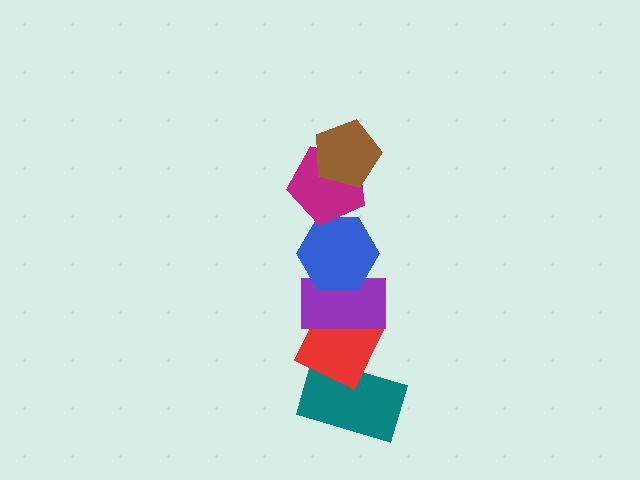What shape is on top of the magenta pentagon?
The brown pentagon is on top of the magenta pentagon.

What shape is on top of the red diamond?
The purple rectangle is on top of the red diamond.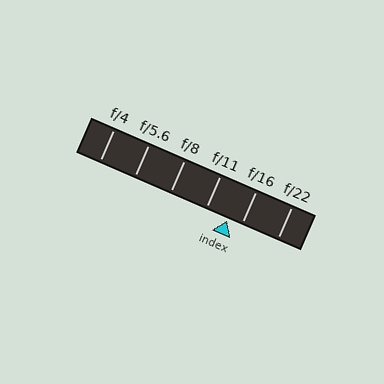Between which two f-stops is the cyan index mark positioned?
The index mark is between f/11 and f/16.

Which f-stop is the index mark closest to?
The index mark is closest to f/16.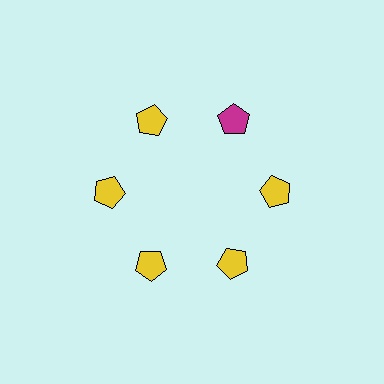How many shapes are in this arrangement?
There are 6 shapes arranged in a ring pattern.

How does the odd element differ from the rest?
It has a different color: magenta instead of yellow.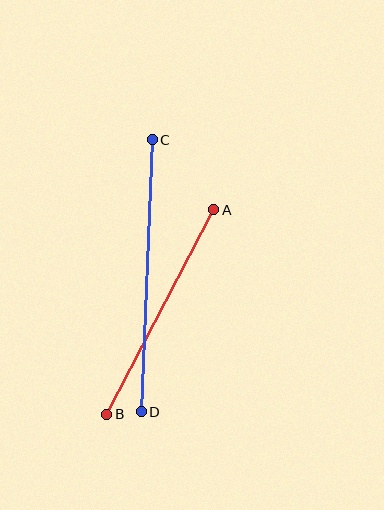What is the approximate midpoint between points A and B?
The midpoint is at approximately (160, 312) pixels.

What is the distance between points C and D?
The distance is approximately 272 pixels.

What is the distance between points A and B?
The distance is approximately 231 pixels.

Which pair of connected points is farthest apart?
Points C and D are farthest apart.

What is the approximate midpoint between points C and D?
The midpoint is at approximately (147, 276) pixels.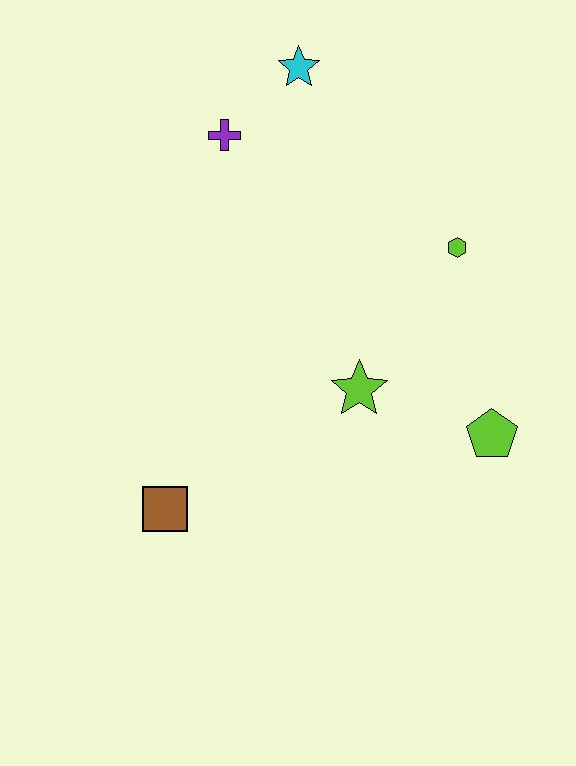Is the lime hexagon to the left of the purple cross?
No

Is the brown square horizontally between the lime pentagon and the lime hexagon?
No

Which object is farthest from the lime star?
The cyan star is farthest from the lime star.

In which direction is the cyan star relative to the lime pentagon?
The cyan star is above the lime pentagon.